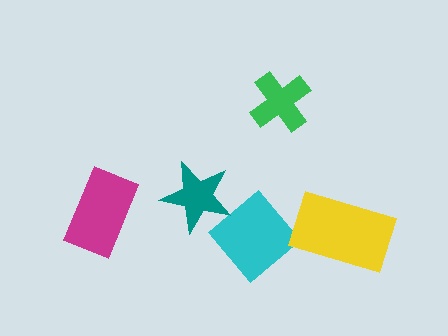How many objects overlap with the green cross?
0 objects overlap with the green cross.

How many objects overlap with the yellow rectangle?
0 objects overlap with the yellow rectangle.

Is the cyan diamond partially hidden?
Yes, it is partially covered by another shape.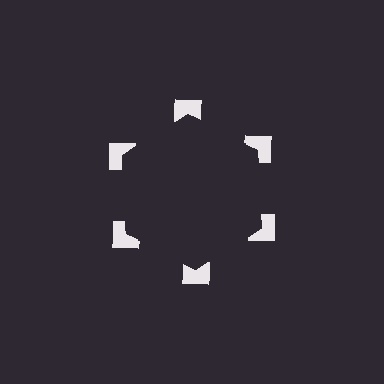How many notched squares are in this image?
There are 6 — one at each vertex of the illusory hexagon.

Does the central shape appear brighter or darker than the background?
It typically appears slightly darker than the background, even though no actual brightness change is drawn.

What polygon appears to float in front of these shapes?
An illusory hexagon — its edges are inferred from the aligned wedge cuts in the notched squares, not physically drawn.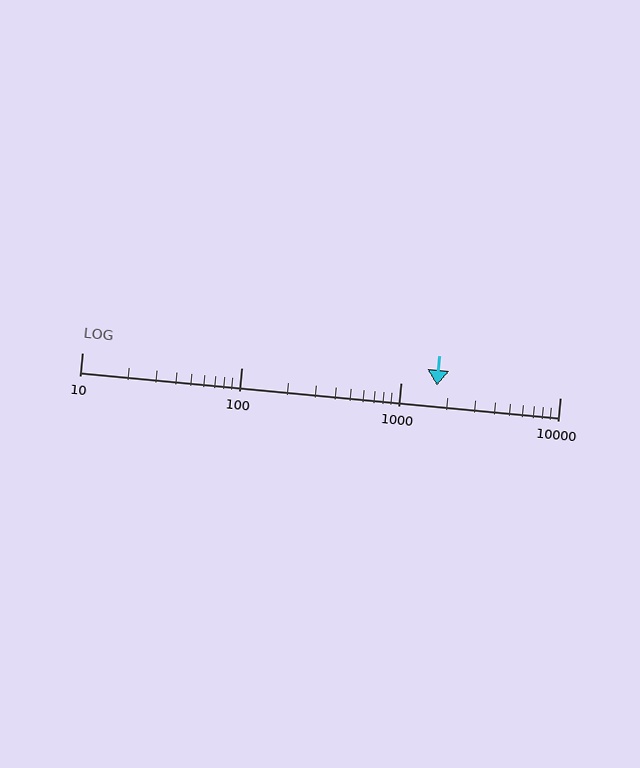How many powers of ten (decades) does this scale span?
The scale spans 3 decades, from 10 to 10000.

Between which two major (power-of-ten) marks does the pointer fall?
The pointer is between 1000 and 10000.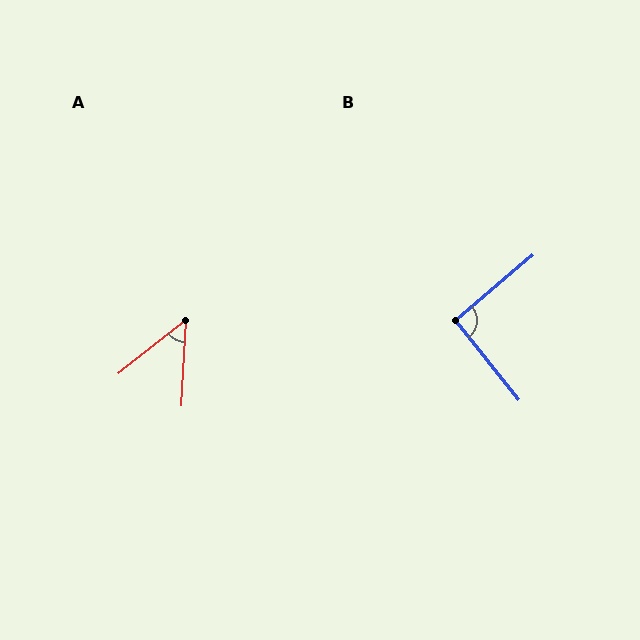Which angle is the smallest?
A, at approximately 49 degrees.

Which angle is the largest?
B, at approximately 91 degrees.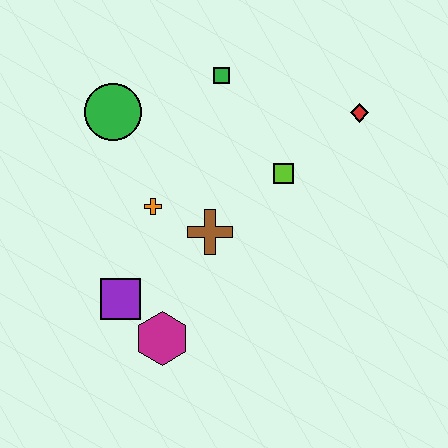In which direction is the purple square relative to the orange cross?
The purple square is below the orange cross.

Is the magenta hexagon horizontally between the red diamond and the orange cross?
Yes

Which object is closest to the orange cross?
The brown cross is closest to the orange cross.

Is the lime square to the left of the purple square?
No